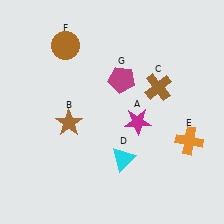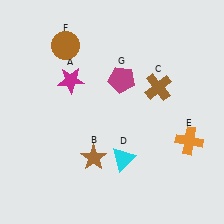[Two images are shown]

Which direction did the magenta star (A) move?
The magenta star (A) moved left.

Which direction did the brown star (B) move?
The brown star (B) moved down.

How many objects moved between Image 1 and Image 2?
2 objects moved between the two images.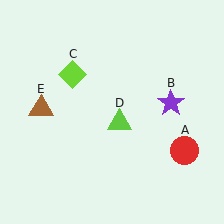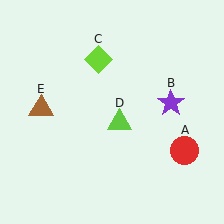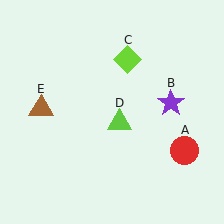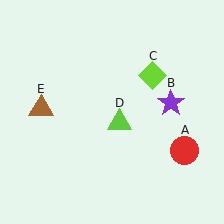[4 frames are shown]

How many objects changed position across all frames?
1 object changed position: lime diamond (object C).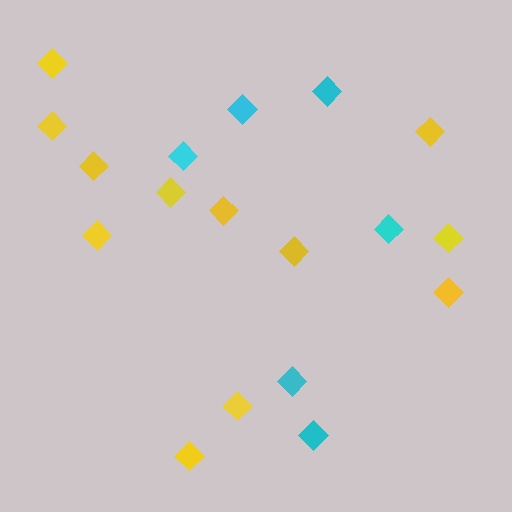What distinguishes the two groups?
There are 2 groups: one group of cyan diamonds (6) and one group of yellow diamonds (12).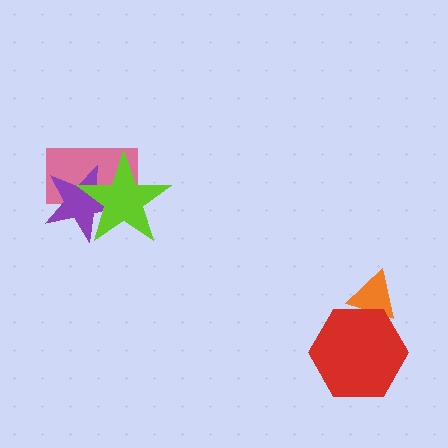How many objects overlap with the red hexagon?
1 object overlaps with the red hexagon.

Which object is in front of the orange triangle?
The red hexagon is in front of the orange triangle.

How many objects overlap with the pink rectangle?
2 objects overlap with the pink rectangle.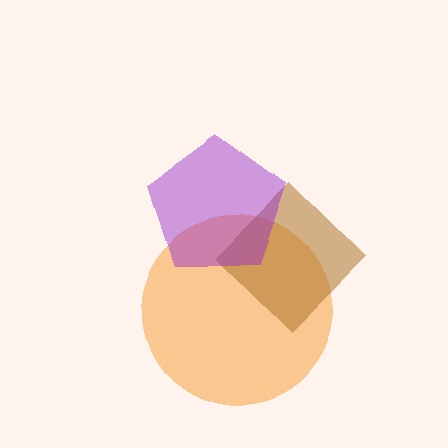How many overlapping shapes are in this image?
There are 3 overlapping shapes in the image.